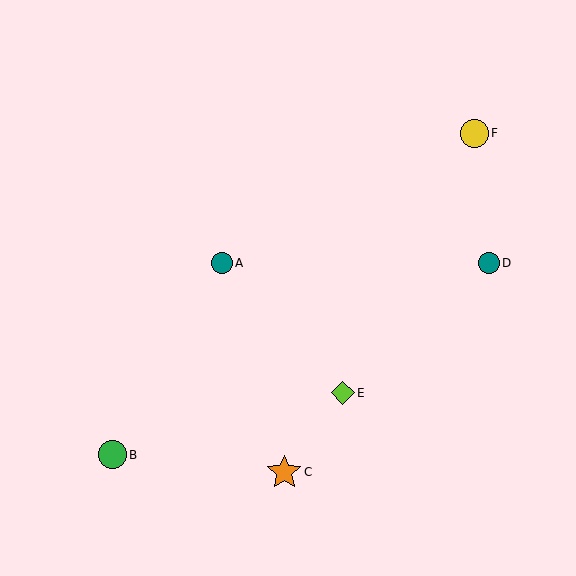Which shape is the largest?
The orange star (labeled C) is the largest.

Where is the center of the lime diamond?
The center of the lime diamond is at (343, 393).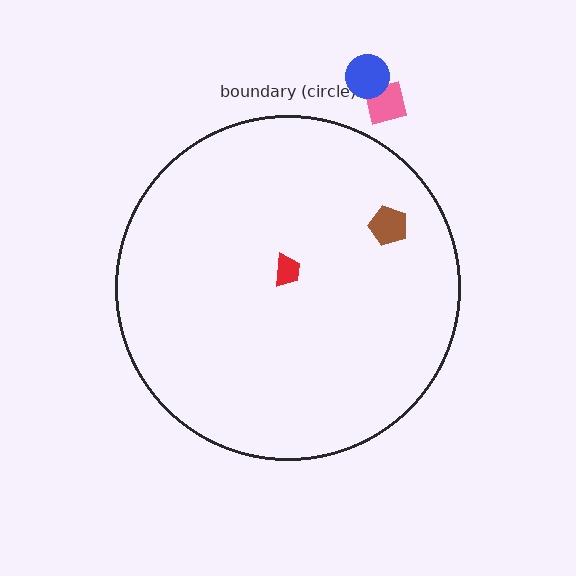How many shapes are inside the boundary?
2 inside, 2 outside.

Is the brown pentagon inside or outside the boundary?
Inside.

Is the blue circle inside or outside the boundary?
Outside.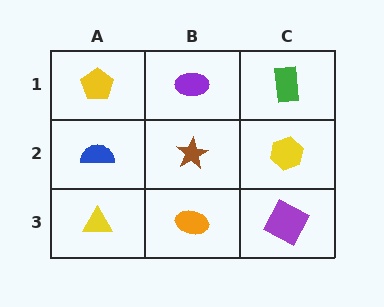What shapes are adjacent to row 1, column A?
A blue semicircle (row 2, column A), a purple ellipse (row 1, column B).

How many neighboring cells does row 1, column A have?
2.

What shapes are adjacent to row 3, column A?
A blue semicircle (row 2, column A), an orange ellipse (row 3, column B).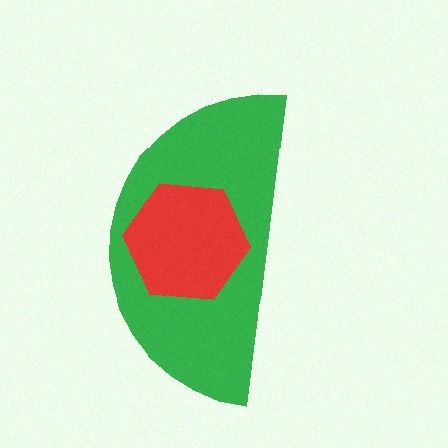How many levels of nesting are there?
2.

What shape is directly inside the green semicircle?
The red hexagon.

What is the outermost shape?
The green semicircle.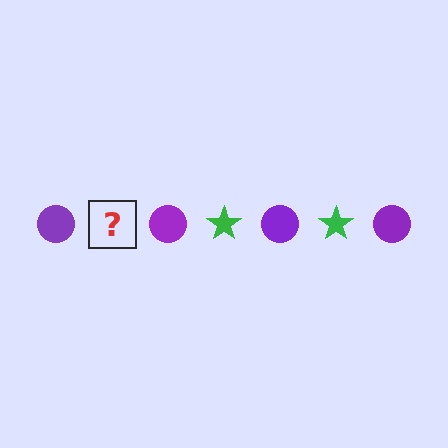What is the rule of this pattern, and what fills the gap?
The rule is that the pattern alternates between purple circle and green star. The gap should be filled with a green star.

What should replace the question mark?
The question mark should be replaced with a green star.